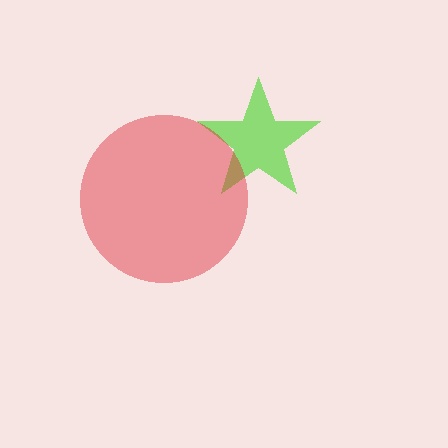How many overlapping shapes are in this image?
There are 2 overlapping shapes in the image.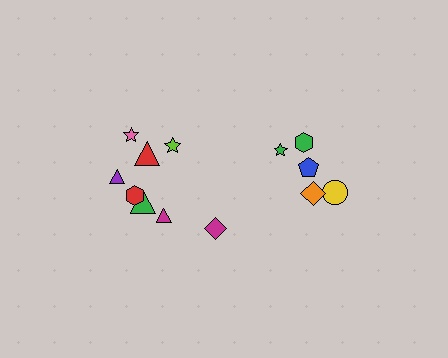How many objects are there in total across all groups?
There are 13 objects.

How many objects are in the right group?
There are 5 objects.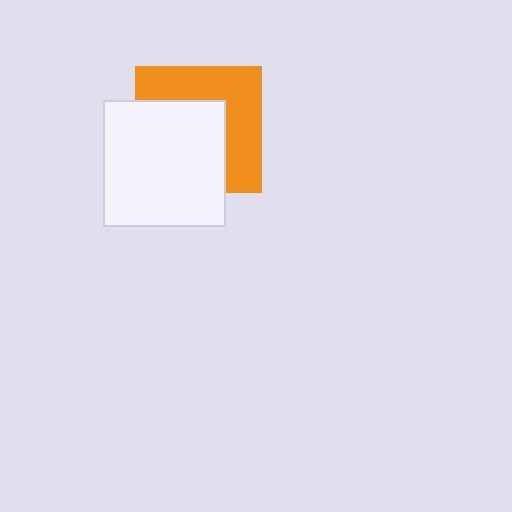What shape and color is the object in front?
The object in front is a white rectangle.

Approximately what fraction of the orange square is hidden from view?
Roughly 52% of the orange square is hidden behind the white rectangle.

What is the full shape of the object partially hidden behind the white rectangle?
The partially hidden object is an orange square.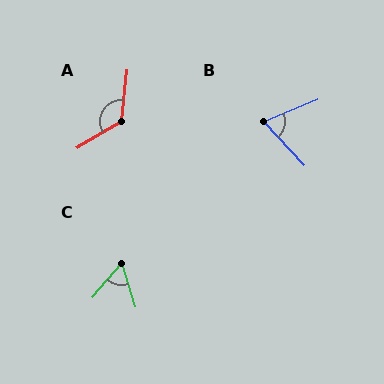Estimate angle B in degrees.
Approximately 70 degrees.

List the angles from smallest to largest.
C (58°), B (70°), A (127°).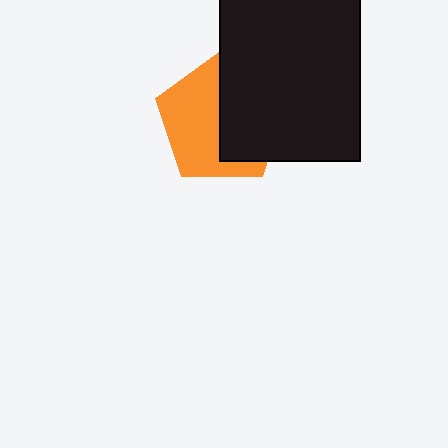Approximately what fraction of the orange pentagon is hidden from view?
Roughly 46% of the orange pentagon is hidden behind the black rectangle.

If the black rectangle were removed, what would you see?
You would see the complete orange pentagon.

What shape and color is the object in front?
The object in front is a black rectangle.